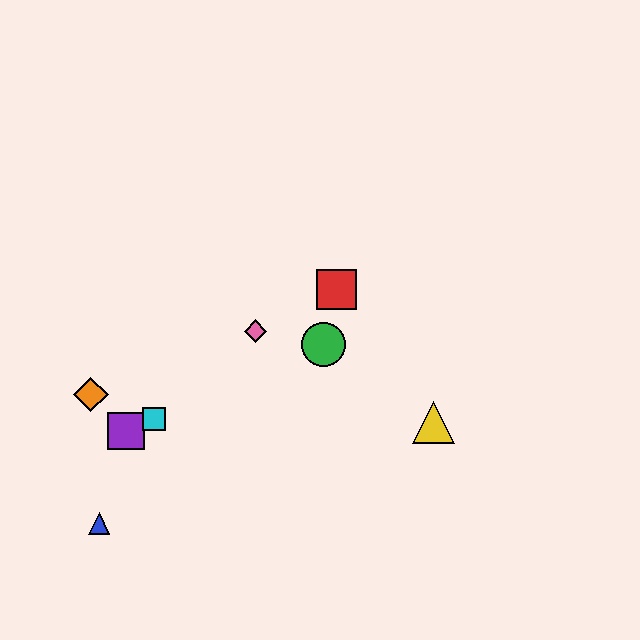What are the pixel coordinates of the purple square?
The purple square is at (126, 431).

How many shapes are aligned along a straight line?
3 shapes (the green circle, the purple square, the cyan square) are aligned along a straight line.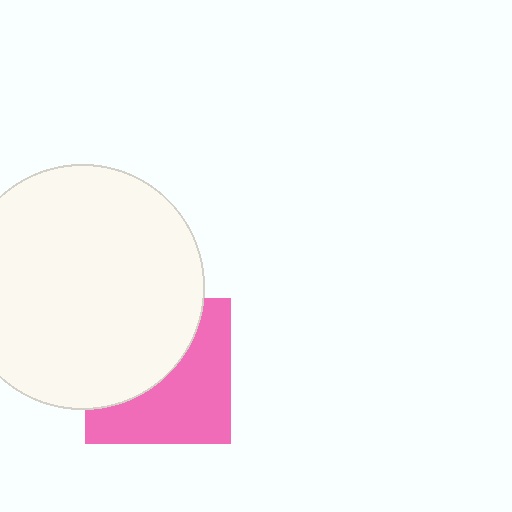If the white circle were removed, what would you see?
You would see the complete pink square.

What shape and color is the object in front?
The object in front is a white circle.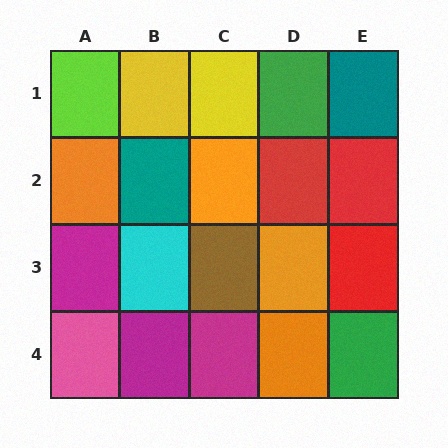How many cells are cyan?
1 cell is cyan.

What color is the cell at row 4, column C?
Magenta.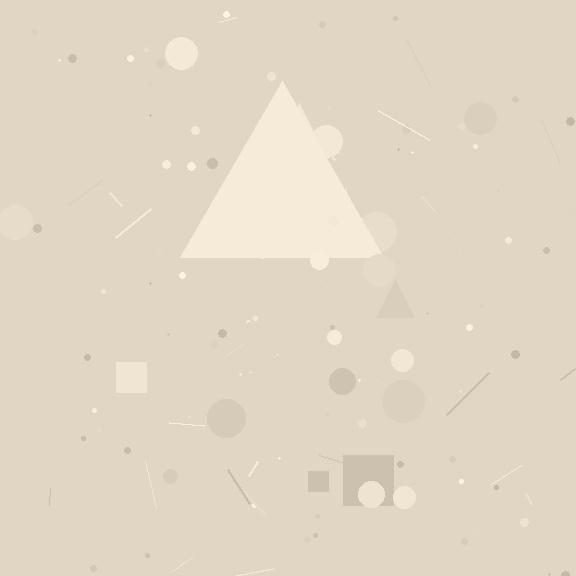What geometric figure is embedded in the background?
A triangle is embedded in the background.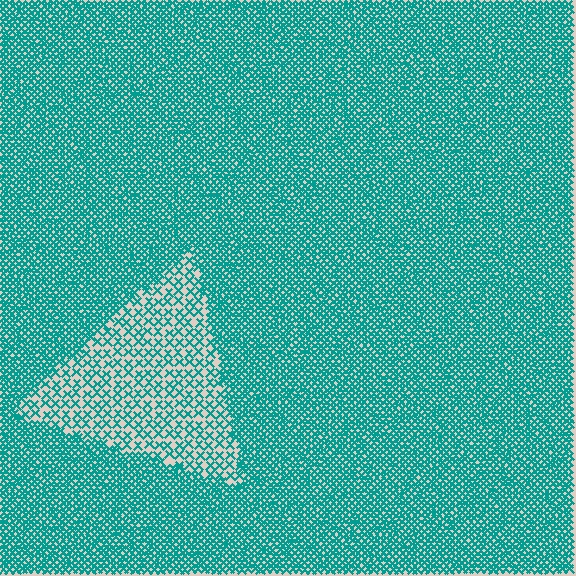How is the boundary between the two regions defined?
The boundary is defined by a change in element density (approximately 2.6x ratio). All elements are the same color, size, and shape.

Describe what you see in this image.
The image contains small teal elements arranged at two different densities. A triangle-shaped region is visible where the elements are less densely packed than the surrounding area.